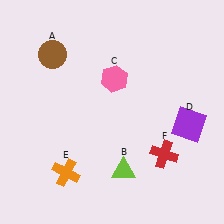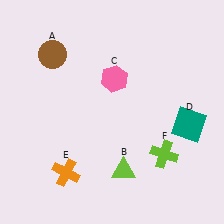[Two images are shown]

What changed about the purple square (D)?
In Image 1, D is purple. In Image 2, it changed to teal.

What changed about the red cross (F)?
In Image 1, F is red. In Image 2, it changed to lime.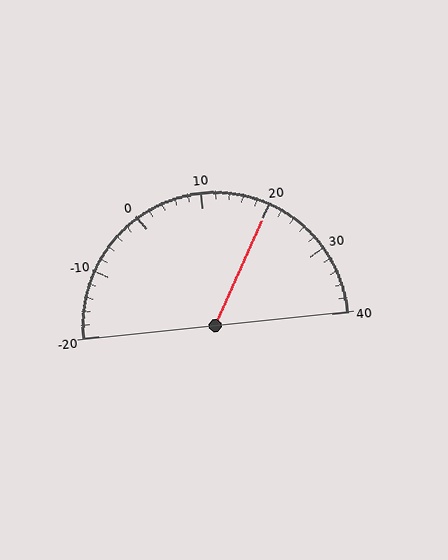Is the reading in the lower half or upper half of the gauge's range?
The reading is in the upper half of the range (-20 to 40).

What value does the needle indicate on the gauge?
The needle indicates approximately 20.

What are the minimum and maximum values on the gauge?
The gauge ranges from -20 to 40.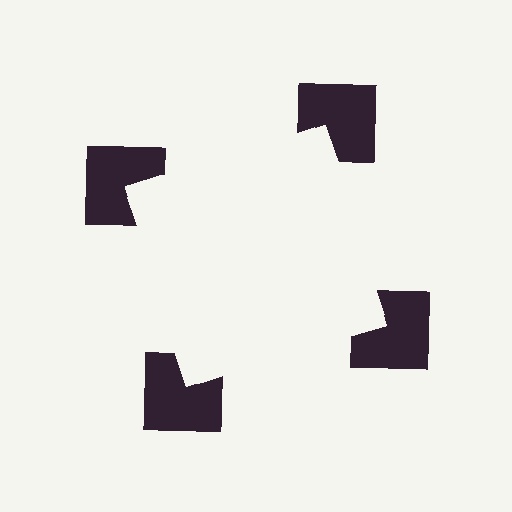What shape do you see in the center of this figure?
An illusory square — its edges are inferred from the aligned wedge cuts in the notched squares, not physically drawn.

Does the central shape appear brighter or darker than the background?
It typically appears slightly brighter than the background, even though no actual brightness change is drawn.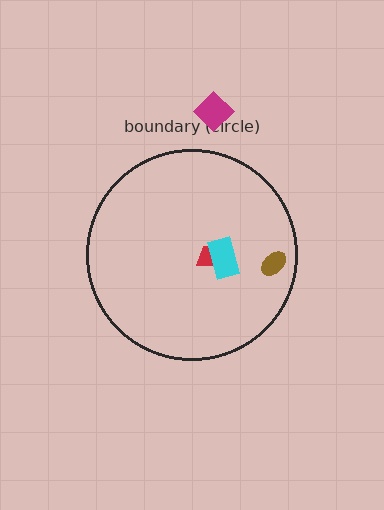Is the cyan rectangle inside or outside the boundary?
Inside.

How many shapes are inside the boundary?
3 inside, 1 outside.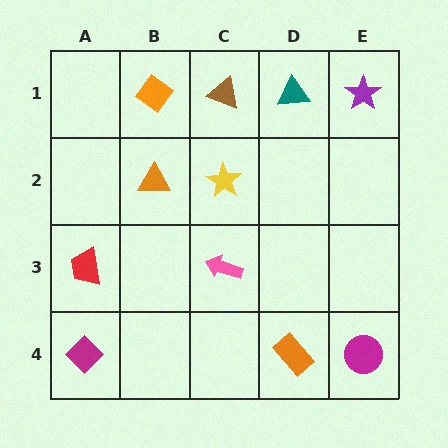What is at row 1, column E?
A purple star.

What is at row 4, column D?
An orange rectangle.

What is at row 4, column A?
A magenta diamond.